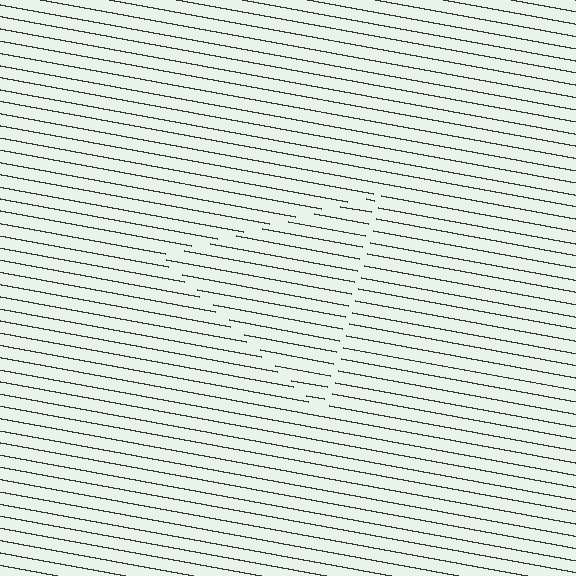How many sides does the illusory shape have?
3 sides — the line-ends trace a triangle.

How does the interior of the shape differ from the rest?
The interior of the shape contains the same grating, shifted by half a period — the contour is defined by the phase discontinuity where line-ends from the inner and outer gratings abut.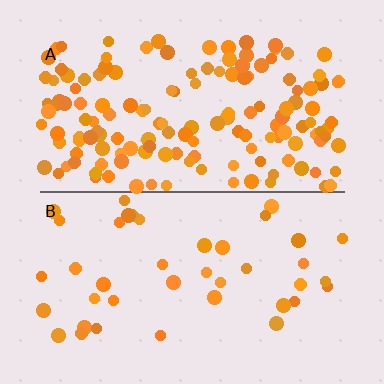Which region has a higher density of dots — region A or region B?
A (the top).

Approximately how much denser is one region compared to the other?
Approximately 3.7× — region A over region B.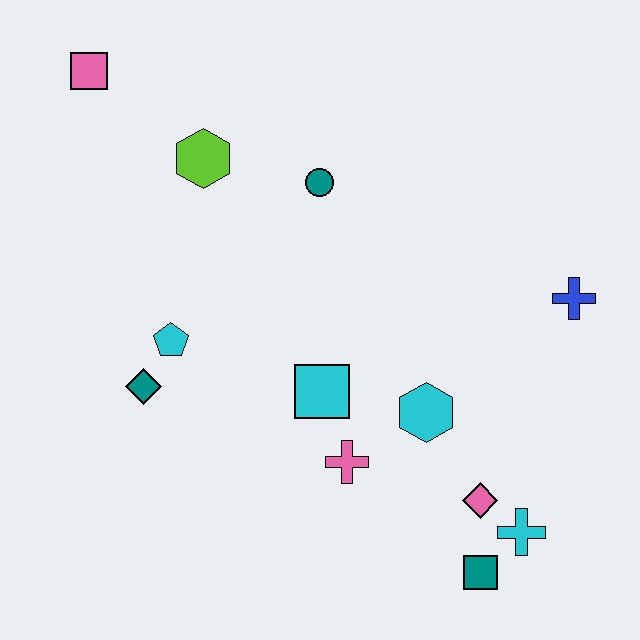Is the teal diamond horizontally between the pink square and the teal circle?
Yes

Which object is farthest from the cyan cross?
The pink square is farthest from the cyan cross.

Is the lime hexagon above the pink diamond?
Yes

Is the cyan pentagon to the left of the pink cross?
Yes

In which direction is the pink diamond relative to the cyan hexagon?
The pink diamond is below the cyan hexagon.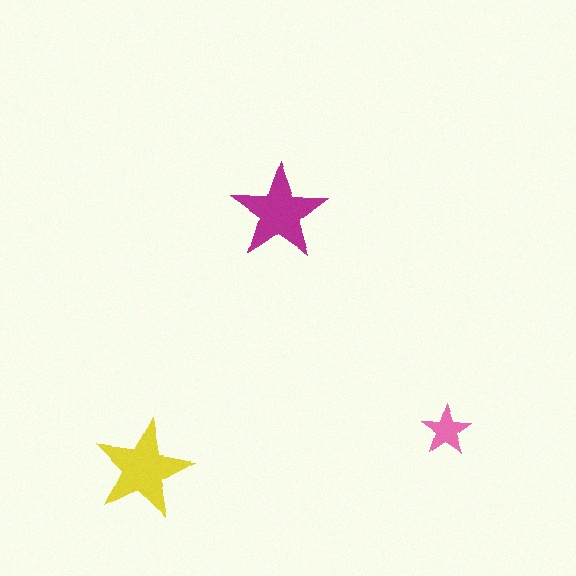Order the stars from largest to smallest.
the yellow one, the magenta one, the pink one.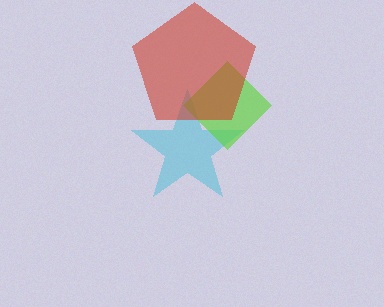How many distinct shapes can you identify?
There are 3 distinct shapes: a cyan star, a lime diamond, a red pentagon.